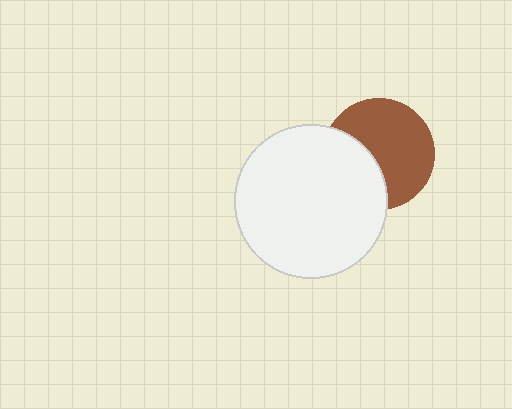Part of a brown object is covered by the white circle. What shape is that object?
It is a circle.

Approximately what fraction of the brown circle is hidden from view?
Roughly 36% of the brown circle is hidden behind the white circle.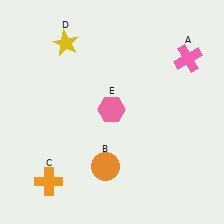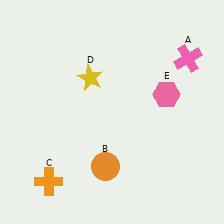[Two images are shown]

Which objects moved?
The objects that moved are: the yellow star (D), the pink hexagon (E).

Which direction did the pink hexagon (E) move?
The pink hexagon (E) moved right.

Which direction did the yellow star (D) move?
The yellow star (D) moved down.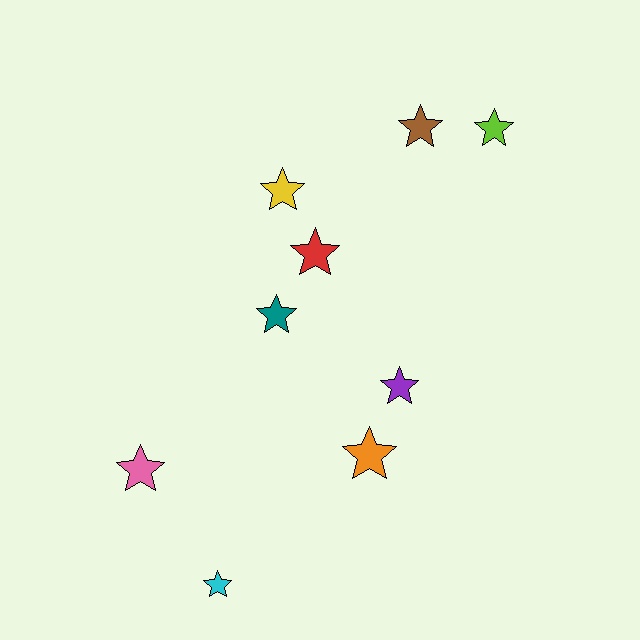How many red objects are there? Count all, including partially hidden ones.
There is 1 red object.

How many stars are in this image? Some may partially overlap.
There are 9 stars.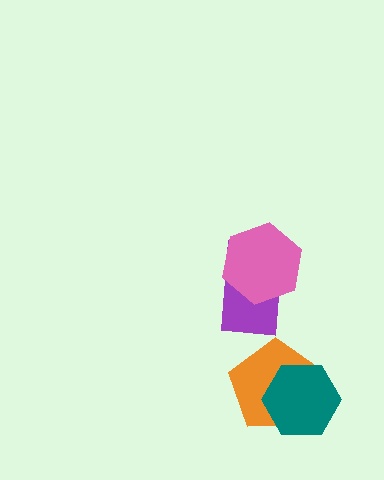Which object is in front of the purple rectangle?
The pink hexagon is in front of the purple rectangle.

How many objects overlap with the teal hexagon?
1 object overlaps with the teal hexagon.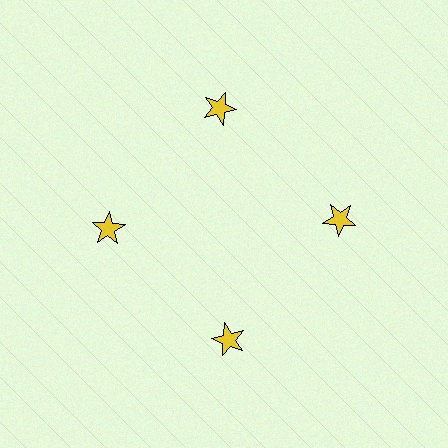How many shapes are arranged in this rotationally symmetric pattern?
There are 4 shapes, arranged in 4 groups of 1.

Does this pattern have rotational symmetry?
Yes, this pattern has 4-fold rotational symmetry. It looks the same after rotating 90 degrees around the center.